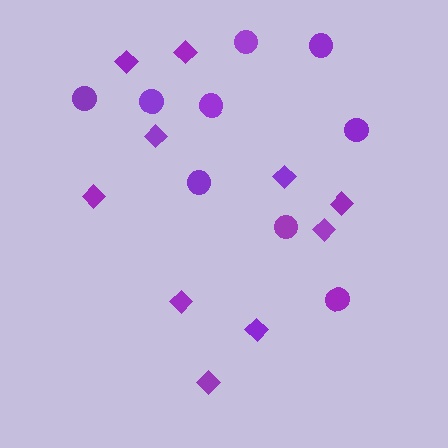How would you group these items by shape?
There are 2 groups: one group of diamonds (10) and one group of circles (9).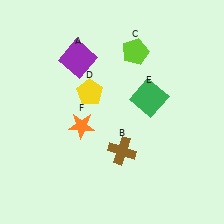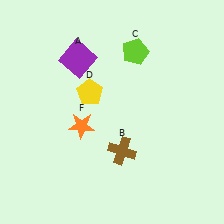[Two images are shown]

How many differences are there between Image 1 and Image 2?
There is 1 difference between the two images.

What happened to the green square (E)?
The green square (E) was removed in Image 2. It was in the top-right area of Image 1.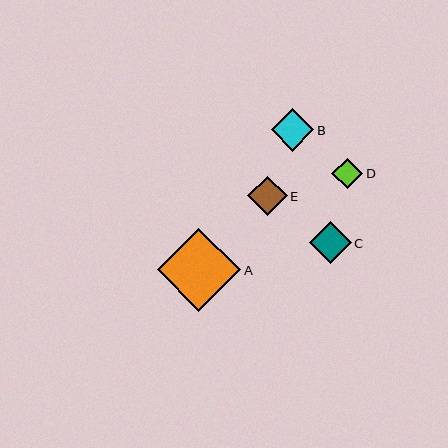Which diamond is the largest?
Diamond A is the largest with a size of approximately 83 pixels.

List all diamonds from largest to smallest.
From largest to smallest: A, B, C, E, D.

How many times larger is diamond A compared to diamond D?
Diamond A is approximately 2.7 times the size of diamond D.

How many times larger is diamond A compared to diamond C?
Diamond A is approximately 2.0 times the size of diamond C.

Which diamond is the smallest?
Diamond D is the smallest with a size of approximately 31 pixels.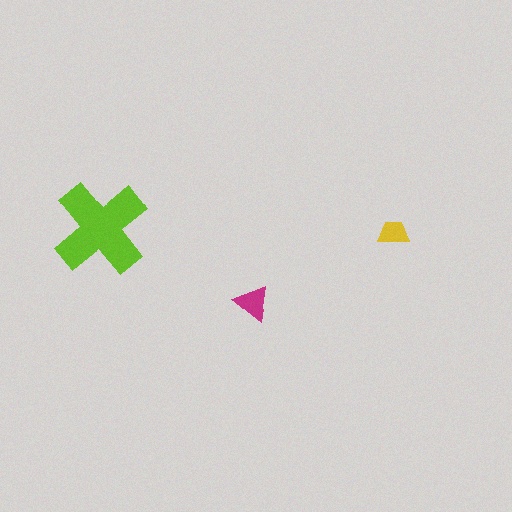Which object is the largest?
The lime cross.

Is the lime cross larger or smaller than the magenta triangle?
Larger.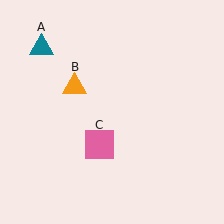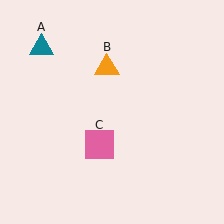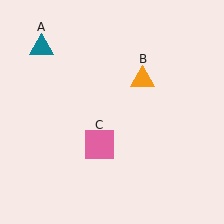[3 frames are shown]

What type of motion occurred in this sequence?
The orange triangle (object B) rotated clockwise around the center of the scene.